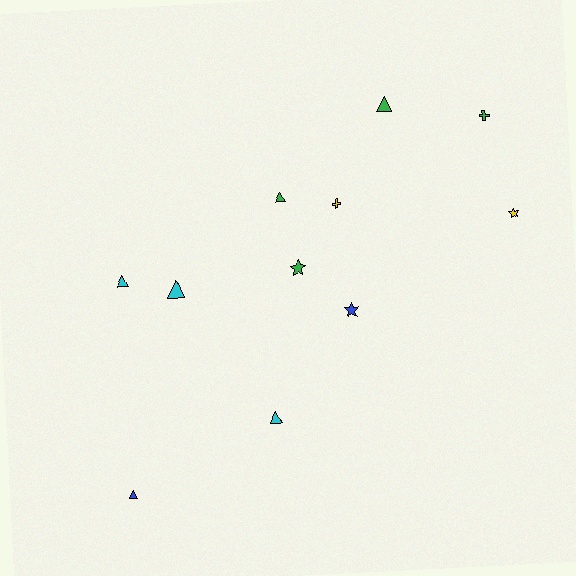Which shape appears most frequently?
Triangle, with 6 objects.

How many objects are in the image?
There are 11 objects.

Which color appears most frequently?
Green, with 4 objects.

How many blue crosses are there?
There are no blue crosses.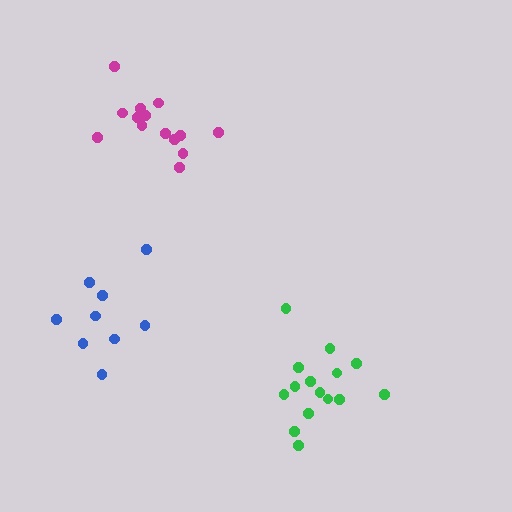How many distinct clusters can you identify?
There are 3 distinct clusters.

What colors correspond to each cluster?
The clusters are colored: blue, green, magenta.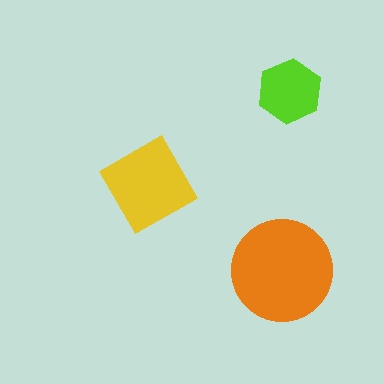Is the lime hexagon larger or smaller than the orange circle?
Smaller.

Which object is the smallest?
The lime hexagon.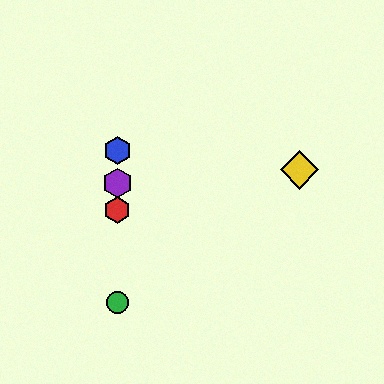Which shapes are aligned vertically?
The red hexagon, the blue hexagon, the green circle, the purple hexagon are aligned vertically.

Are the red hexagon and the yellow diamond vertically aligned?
No, the red hexagon is at x≈117 and the yellow diamond is at x≈299.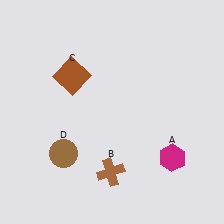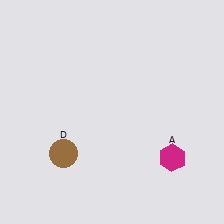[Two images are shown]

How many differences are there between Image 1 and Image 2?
There are 2 differences between the two images.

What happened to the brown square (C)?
The brown square (C) was removed in Image 2. It was in the top-left area of Image 1.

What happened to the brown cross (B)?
The brown cross (B) was removed in Image 2. It was in the bottom-left area of Image 1.